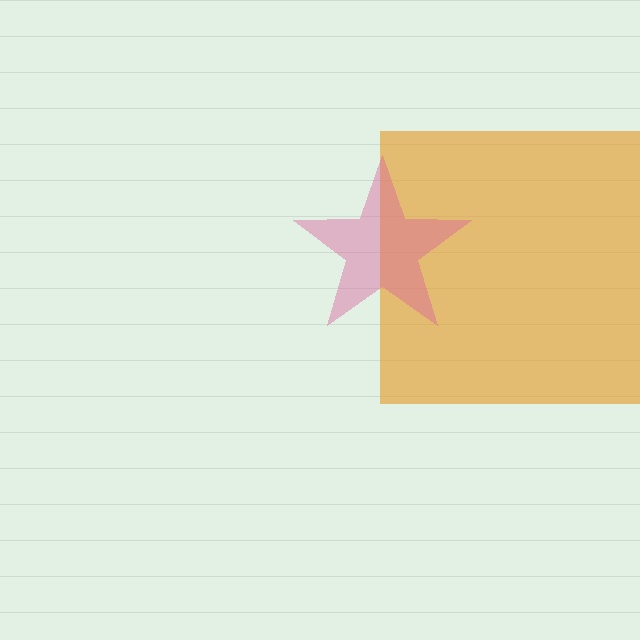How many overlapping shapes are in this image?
There are 2 overlapping shapes in the image.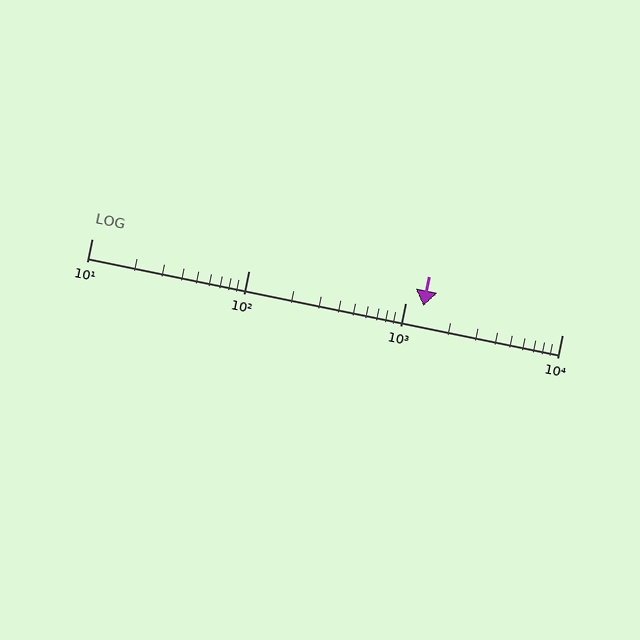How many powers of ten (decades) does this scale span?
The scale spans 3 decades, from 10 to 10000.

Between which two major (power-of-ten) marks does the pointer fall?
The pointer is between 1000 and 10000.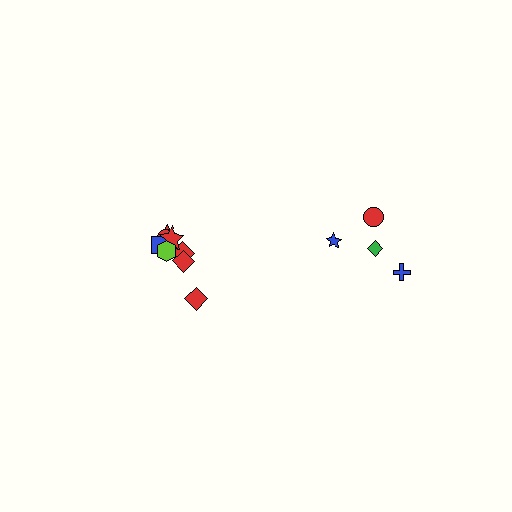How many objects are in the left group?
There are 8 objects.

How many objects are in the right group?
There are 4 objects.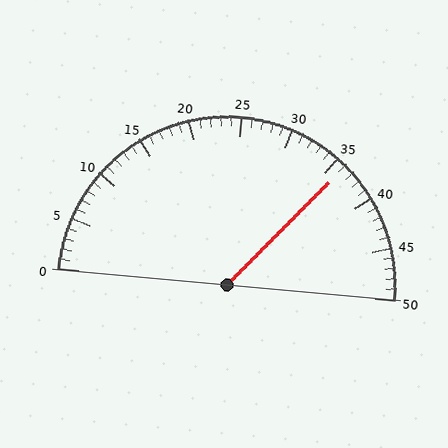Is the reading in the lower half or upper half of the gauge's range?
The reading is in the upper half of the range (0 to 50).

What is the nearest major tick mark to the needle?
The nearest major tick mark is 35.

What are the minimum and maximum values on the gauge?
The gauge ranges from 0 to 50.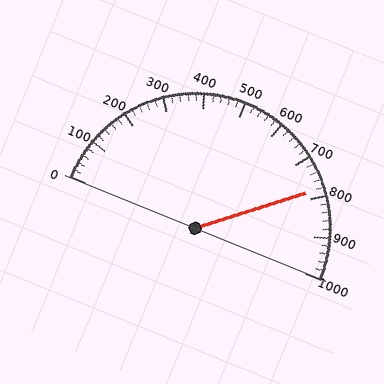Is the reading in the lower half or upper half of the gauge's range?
The reading is in the upper half of the range (0 to 1000).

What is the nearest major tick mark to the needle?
The nearest major tick mark is 800.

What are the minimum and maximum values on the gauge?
The gauge ranges from 0 to 1000.